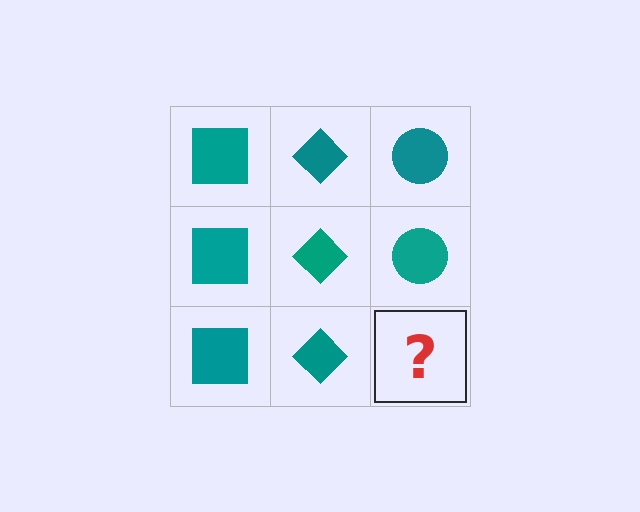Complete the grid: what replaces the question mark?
The question mark should be replaced with a teal circle.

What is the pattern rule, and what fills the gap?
The rule is that each column has a consistent shape. The gap should be filled with a teal circle.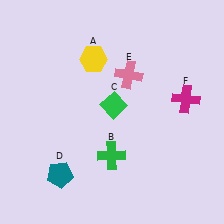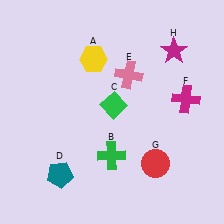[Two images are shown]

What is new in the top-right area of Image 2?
A magenta star (H) was added in the top-right area of Image 2.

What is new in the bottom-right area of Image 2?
A red circle (G) was added in the bottom-right area of Image 2.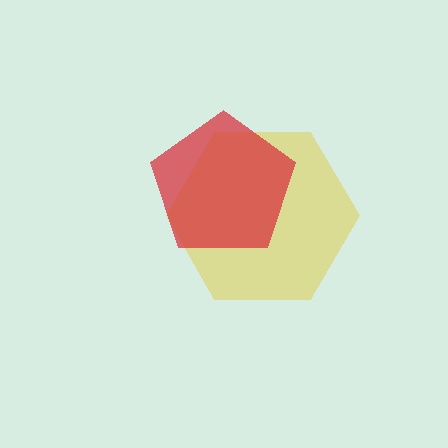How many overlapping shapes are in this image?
There are 2 overlapping shapes in the image.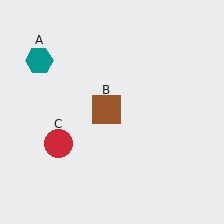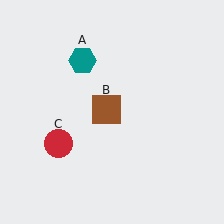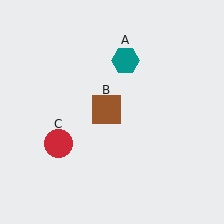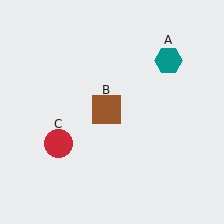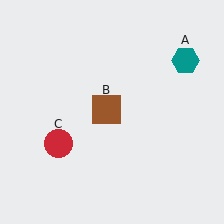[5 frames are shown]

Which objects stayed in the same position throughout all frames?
Brown square (object B) and red circle (object C) remained stationary.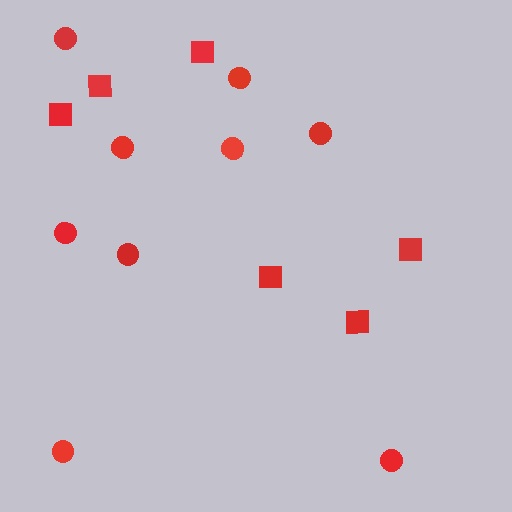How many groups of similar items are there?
There are 2 groups: one group of squares (6) and one group of circles (9).